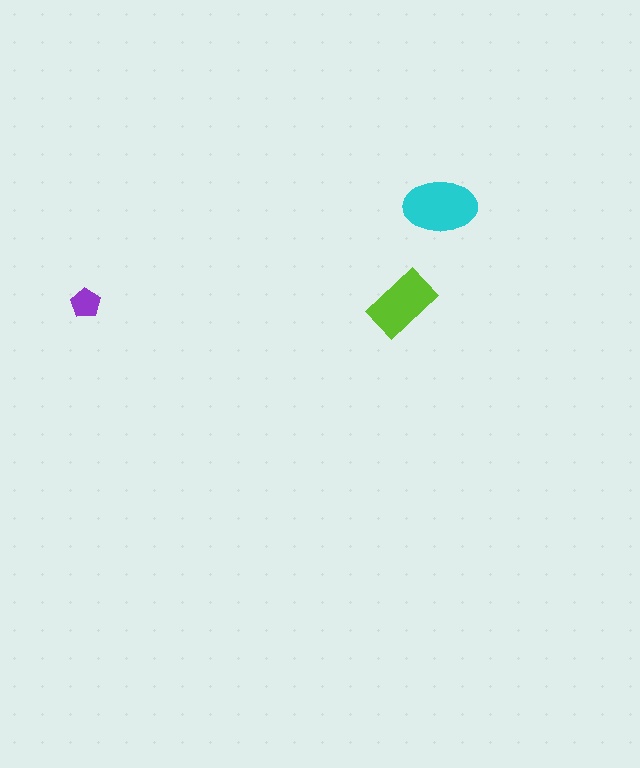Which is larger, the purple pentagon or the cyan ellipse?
The cyan ellipse.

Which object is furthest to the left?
The purple pentagon is leftmost.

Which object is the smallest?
The purple pentagon.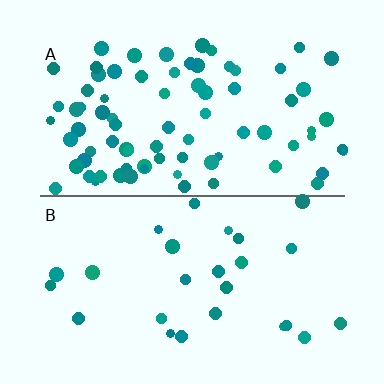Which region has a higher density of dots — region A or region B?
A (the top).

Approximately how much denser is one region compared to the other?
Approximately 3.0× — region A over region B.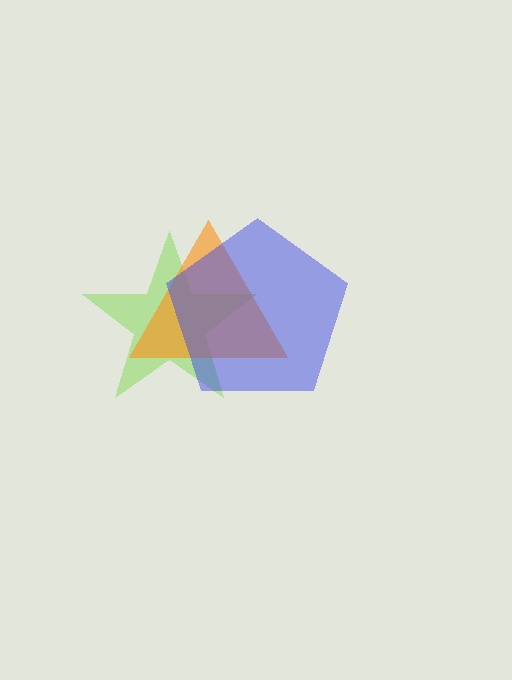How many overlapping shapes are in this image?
There are 3 overlapping shapes in the image.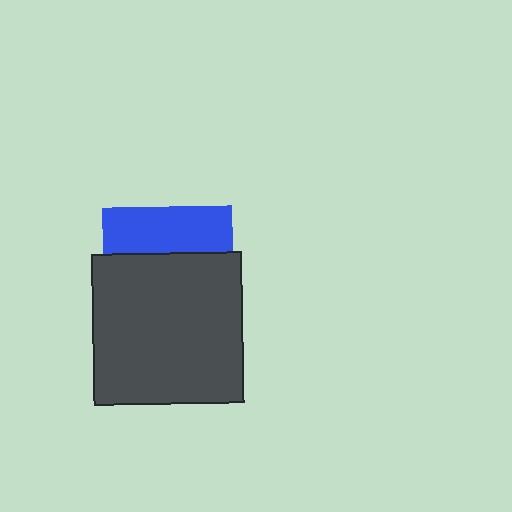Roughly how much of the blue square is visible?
A small part of it is visible (roughly 36%).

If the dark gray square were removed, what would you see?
You would see the complete blue square.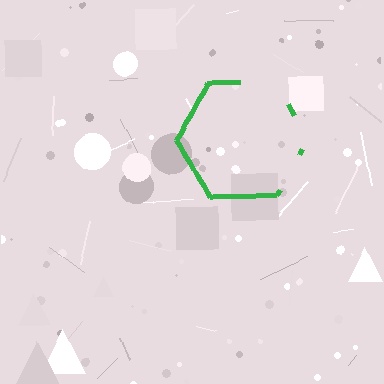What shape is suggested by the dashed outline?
The dashed outline suggests a hexagon.